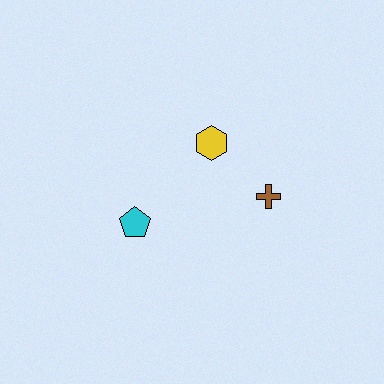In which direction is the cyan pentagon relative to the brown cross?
The cyan pentagon is to the left of the brown cross.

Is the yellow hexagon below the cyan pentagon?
No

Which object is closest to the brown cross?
The yellow hexagon is closest to the brown cross.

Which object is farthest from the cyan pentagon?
The brown cross is farthest from the cyan pentagon.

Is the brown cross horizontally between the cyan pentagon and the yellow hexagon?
No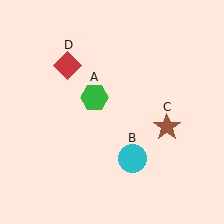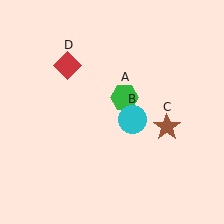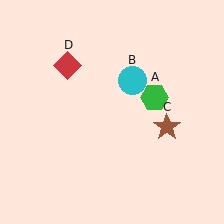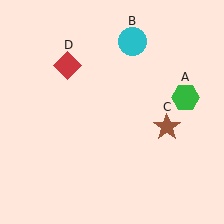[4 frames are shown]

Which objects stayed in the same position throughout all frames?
Brown star (object C) and red diamond (object D) remained stationary.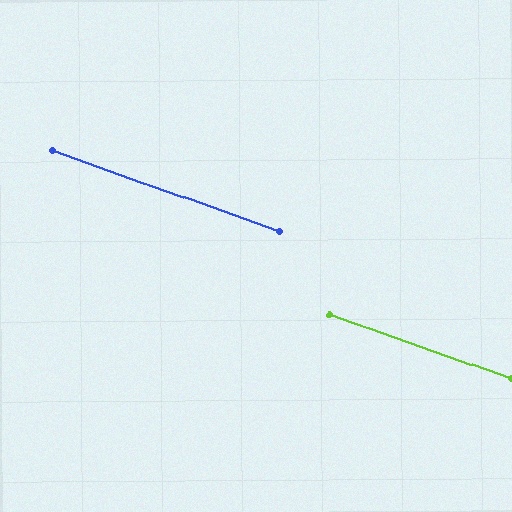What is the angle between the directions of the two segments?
Approximately 0 degrees.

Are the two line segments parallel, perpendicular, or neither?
Parallel — their directions differ by only 0.1°.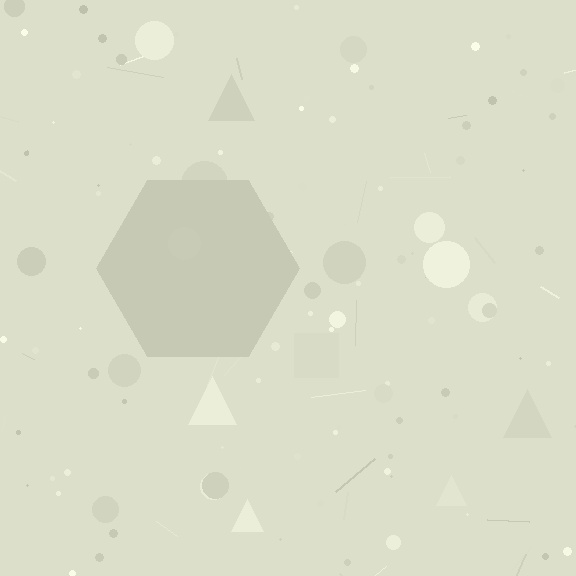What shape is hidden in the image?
A hexagon is hidden in the image.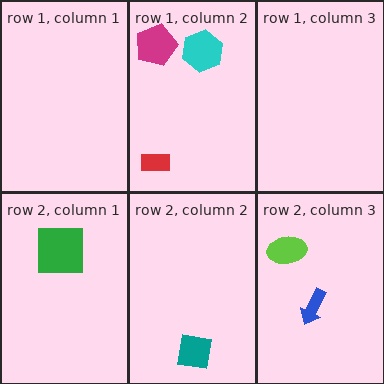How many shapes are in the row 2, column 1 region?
1.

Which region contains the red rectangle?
The row 1, column 2 region.